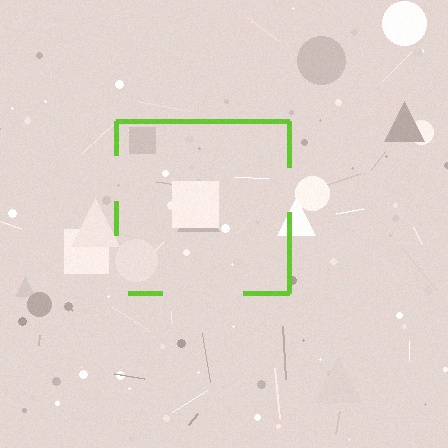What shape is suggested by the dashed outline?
The dashed outline suggests a square.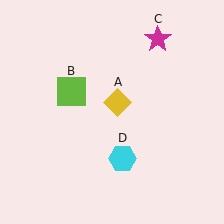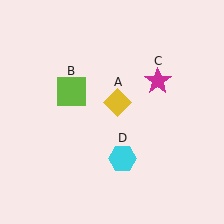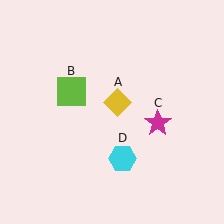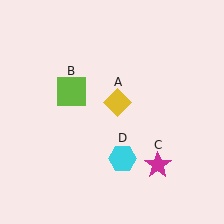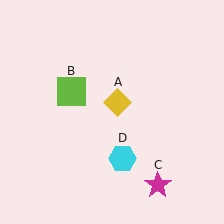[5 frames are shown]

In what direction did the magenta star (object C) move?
The magenta star (object C) moved down.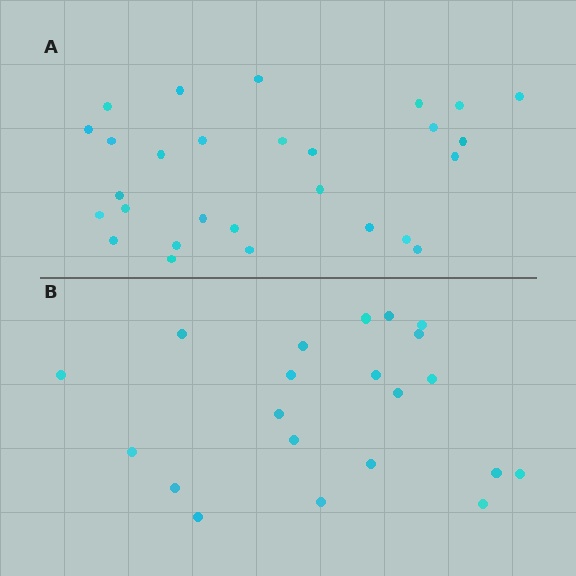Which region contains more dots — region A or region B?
Region A (the top region) has more dots.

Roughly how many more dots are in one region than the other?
Region A has roughly 8 or so more dots than region B.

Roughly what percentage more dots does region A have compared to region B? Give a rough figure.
About 35% more.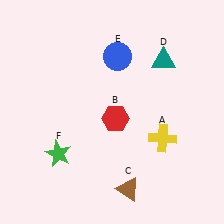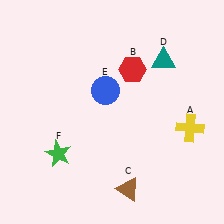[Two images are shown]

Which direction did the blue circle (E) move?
The blue circle (E) moved down.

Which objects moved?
The objects that moved are: the yellow cross (A), the red hexagon (B), the blue circle (E).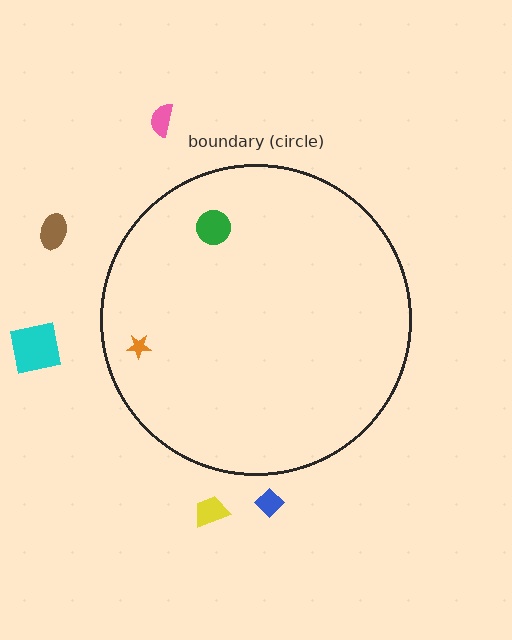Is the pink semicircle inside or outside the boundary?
Outside.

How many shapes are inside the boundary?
2 inside, 5 outside.